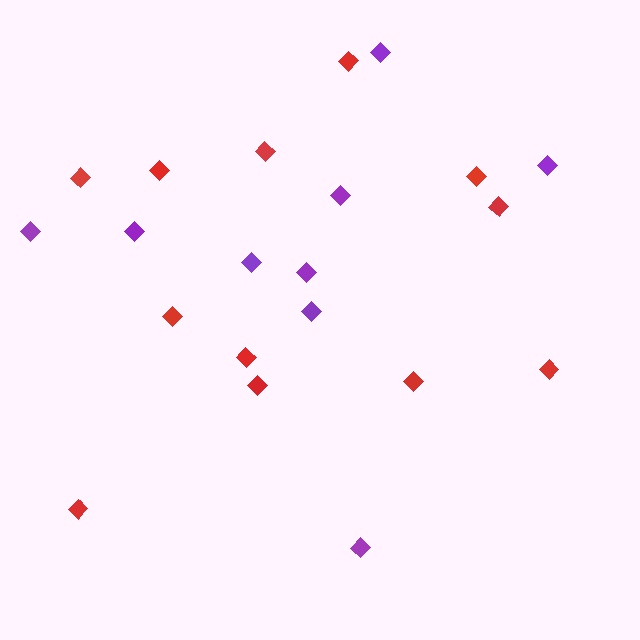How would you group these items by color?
There are 2 groups: one group of purple diamonds (9) and one group of red diamonds (12).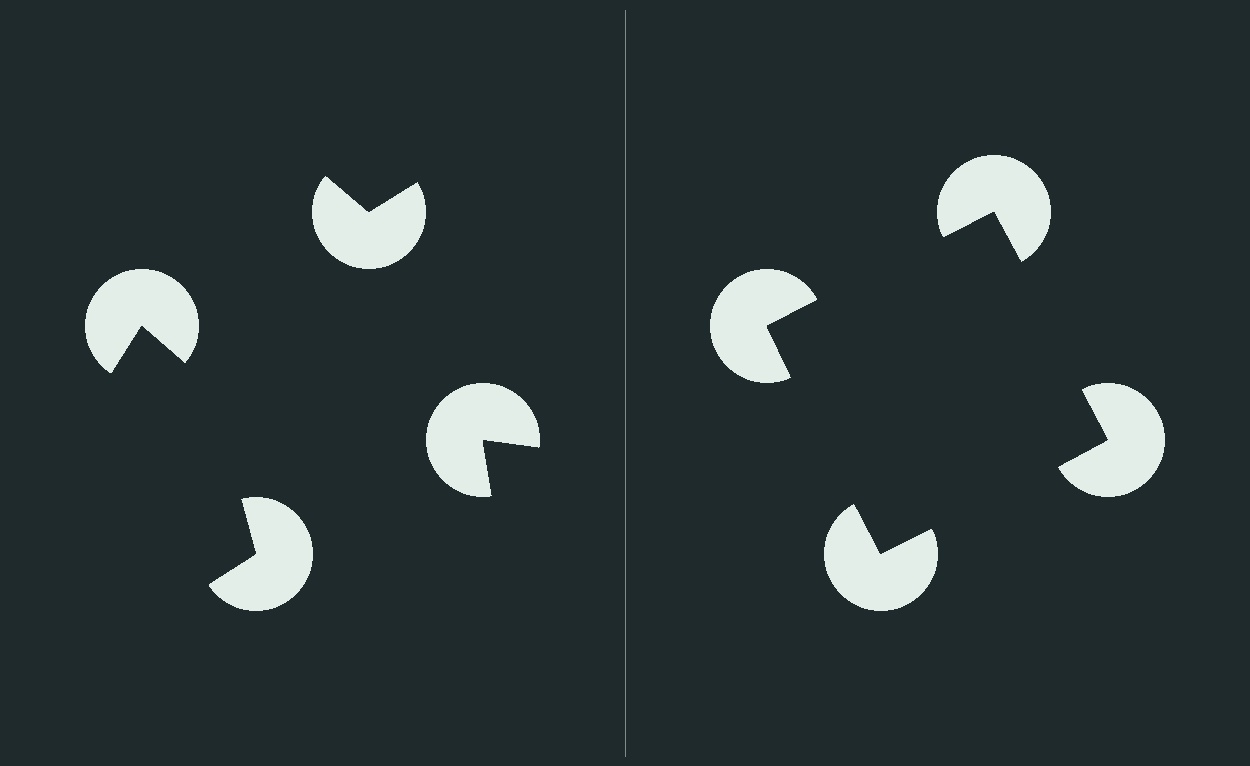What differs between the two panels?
The pac-man discs are positioned identically on both sides; only the wedge orientations differ. On the right they align to a square; on the left they are misaligned.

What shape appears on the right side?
An illusory square.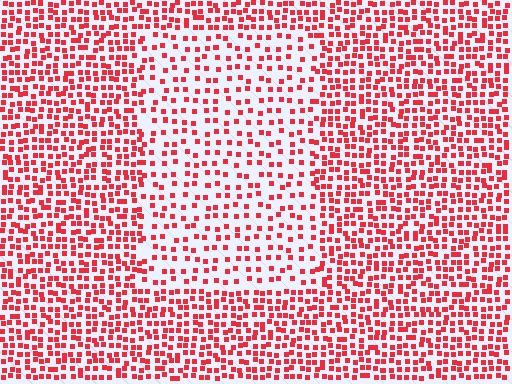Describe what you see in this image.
The image contains small red elements arranged at two different densities. A rectangle-shaped region is visible where the elements are less densely packed than the surrounding area.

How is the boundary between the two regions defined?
The boundary is defined by a change in element density (approximately 1.9x ratio). All elements are the same color, size, and shape.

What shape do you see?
I see a rectangle.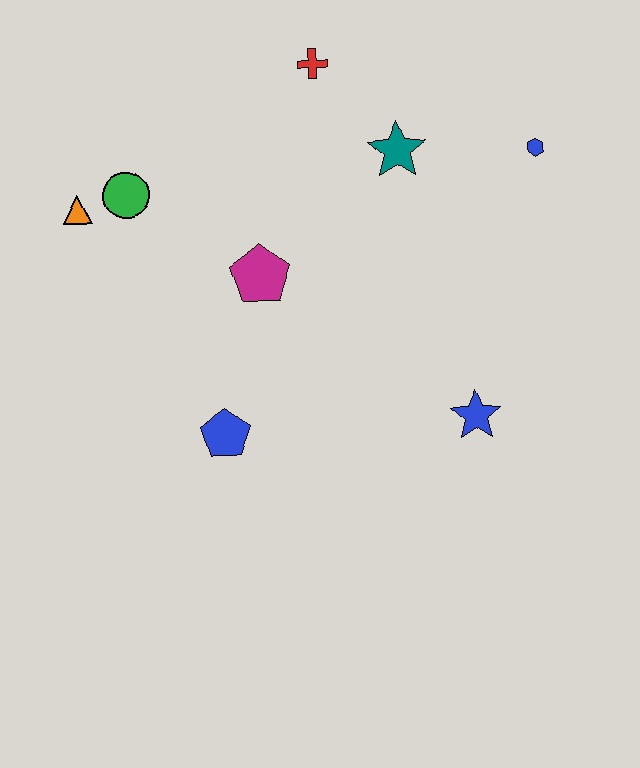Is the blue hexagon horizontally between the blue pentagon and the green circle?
No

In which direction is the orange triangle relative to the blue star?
The orange triangle is to the left of the blue star.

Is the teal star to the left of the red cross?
No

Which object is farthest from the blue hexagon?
The orange triangle is farthest from the blue hexagon.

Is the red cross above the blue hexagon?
Yes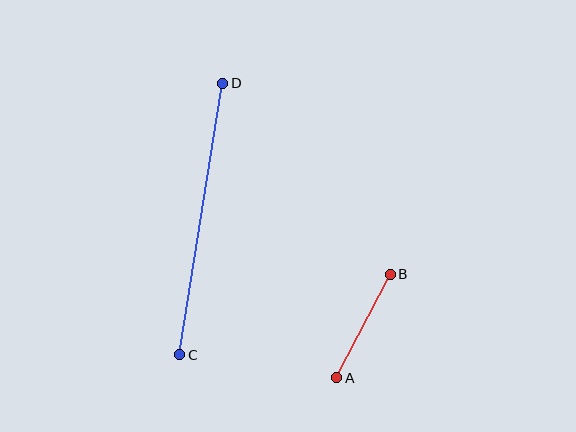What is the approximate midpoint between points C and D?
The midpoint is at approximately (201, 219) pixels.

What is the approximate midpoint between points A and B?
The midpoint is at approximately (363, 326) pixels.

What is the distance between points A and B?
The distance is approximately 117 pixels.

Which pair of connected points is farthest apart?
Points C and D are farthest apart.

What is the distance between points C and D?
The distance is approximately 275 pixels.